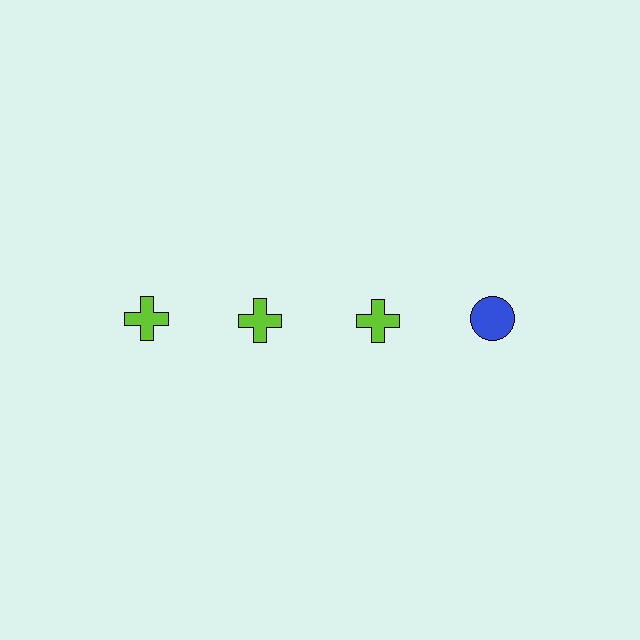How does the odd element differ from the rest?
It differs in both color (blue instead of lime) and shape (circle instead of cross).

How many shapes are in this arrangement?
There are 4 shapes arranged in a grid pattern.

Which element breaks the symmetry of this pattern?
The blue circle in the top row, second from right column breaks the symmetry. All other shapes are lime crosses.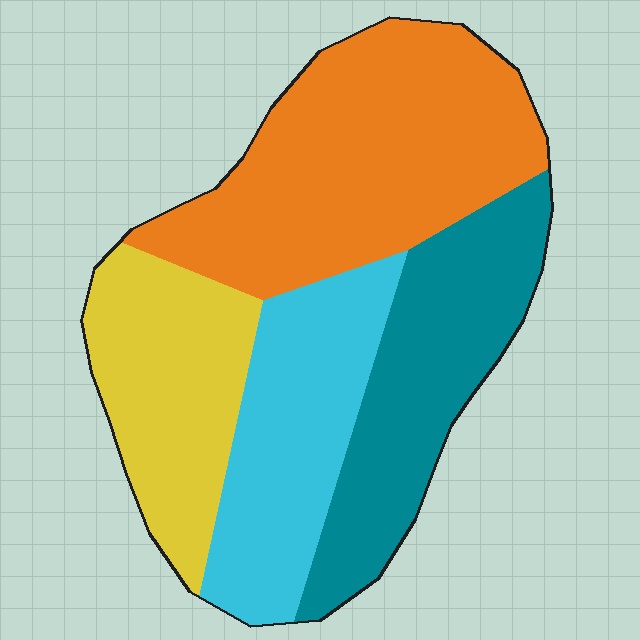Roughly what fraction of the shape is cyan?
Cyan takes up less than a quarter of the shape.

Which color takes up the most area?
Orange, at roughly 35%.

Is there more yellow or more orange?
Orange.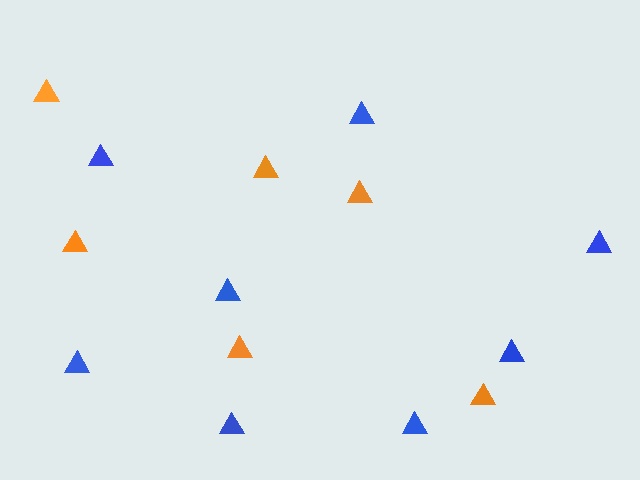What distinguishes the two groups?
There are 2 groups: one group of orange triangles (6) and one group of blue triangles (8).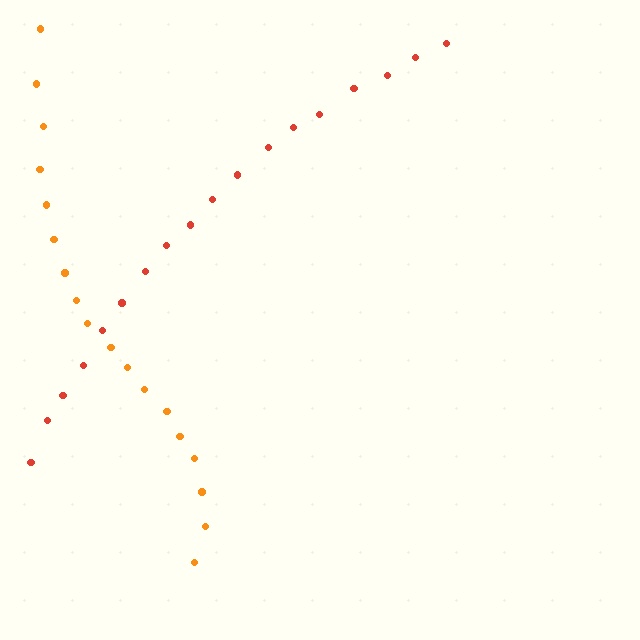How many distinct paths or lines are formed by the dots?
There are 2 distinct paths.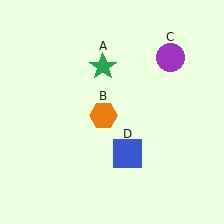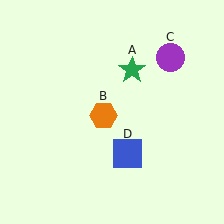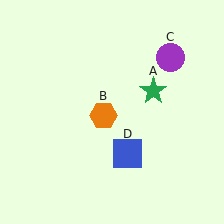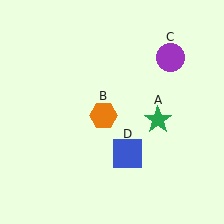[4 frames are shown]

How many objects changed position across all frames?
1 object changed position: green star (object A).